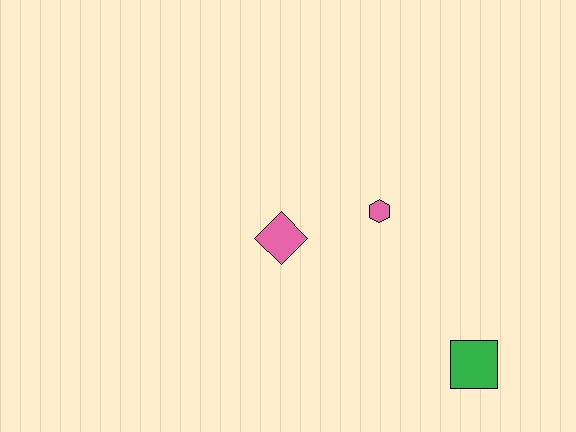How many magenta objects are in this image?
There are no magenta objects.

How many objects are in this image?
There are 3 objects.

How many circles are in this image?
There are no circles.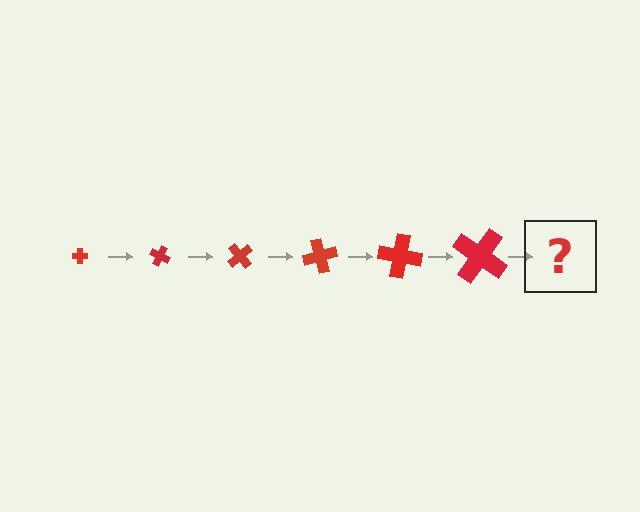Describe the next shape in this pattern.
It should be a cross, larger than the previous one and rotated 150 degrees from the start.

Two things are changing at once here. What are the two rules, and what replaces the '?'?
The two rules are that the cross grows larger each step and it rotates 25 degrees each step. The '?' should be a cross, larger than the previous one and rotated 150 degrees from the start.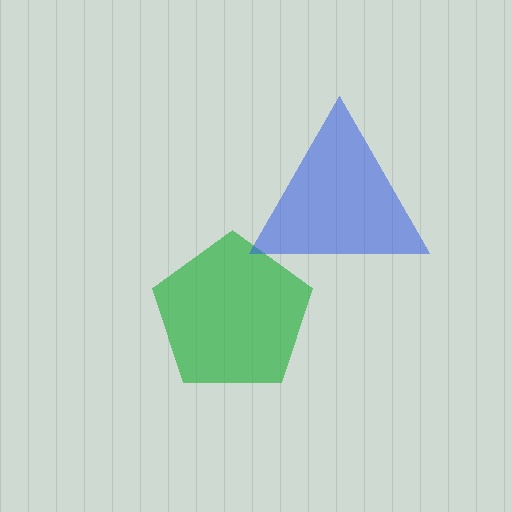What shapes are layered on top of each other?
The layered shapes are: a green pentagon, a blue triangle.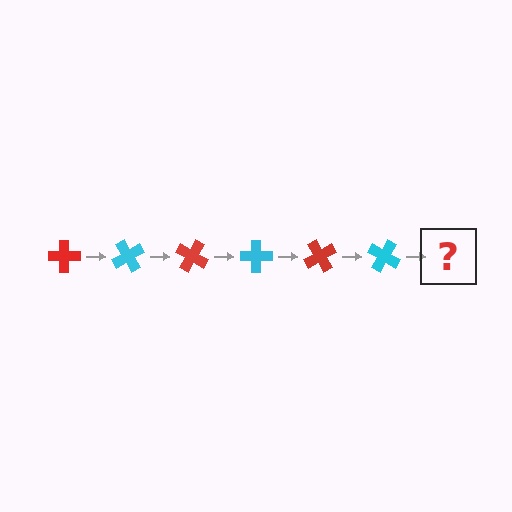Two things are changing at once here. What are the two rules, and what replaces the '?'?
The two rules are that it rotates 60 degrees each step and the color cycles through red and cyan. The '?' should be a red cross, rotated 360 degrees from the start.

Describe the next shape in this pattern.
It should be a red cross, rotated 360 degrees from the start.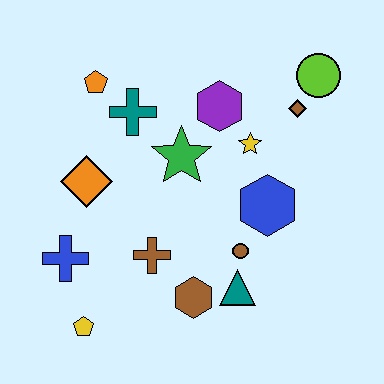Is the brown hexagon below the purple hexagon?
Yes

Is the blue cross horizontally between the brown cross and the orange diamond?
No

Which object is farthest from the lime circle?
The yellow pentagon is farthest from the lime circle.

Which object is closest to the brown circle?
The teal triangle is closest to the brown circle.